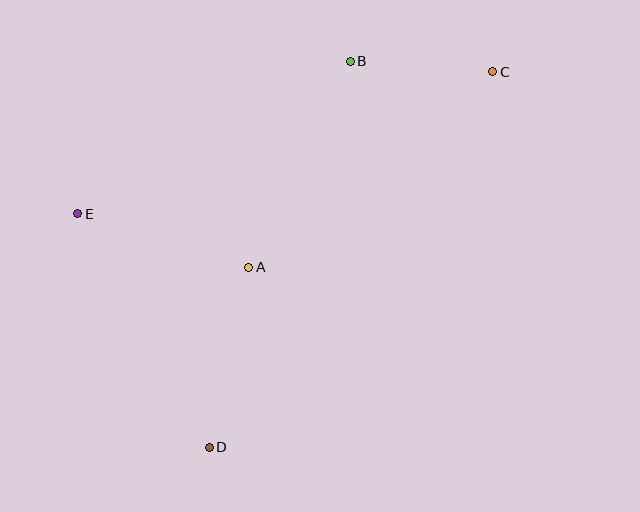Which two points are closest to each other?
Points B and C are closest to each other.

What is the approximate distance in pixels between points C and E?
The distance between C and E is approximately 439 pixels.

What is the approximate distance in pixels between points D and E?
The distance between D and E is approximately 268 pixels.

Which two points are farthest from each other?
Points C and D are farthest from each other.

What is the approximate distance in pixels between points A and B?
The distance between A and B is approximately 230 pixels.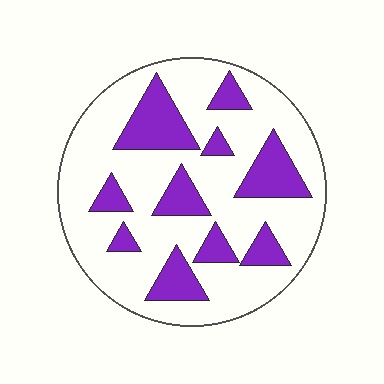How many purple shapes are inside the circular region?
10.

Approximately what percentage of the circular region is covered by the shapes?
Approximately 25%.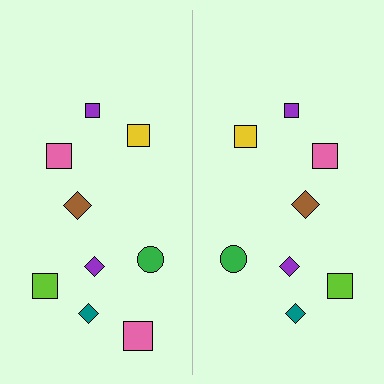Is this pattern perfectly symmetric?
No, the pattern is not perfectly symmetric. A pink square is missing from the right side.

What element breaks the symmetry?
A pink square is missing from the right side.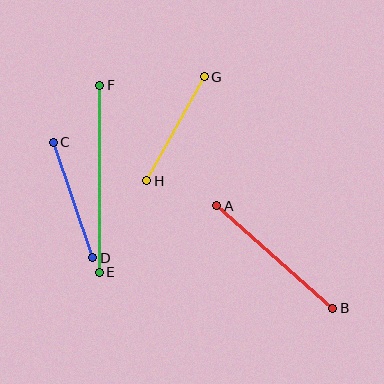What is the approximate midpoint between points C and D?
The midpoint is at approximately (73, 200) pixels.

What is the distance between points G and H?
The distance is approximately 119 pixels.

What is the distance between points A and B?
The distance is approximately 155 pixels.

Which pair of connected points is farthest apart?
Points E and F are farthest apart.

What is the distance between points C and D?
The distance is approximately 122 pixels.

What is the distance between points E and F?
The distance is approximately 187 pixels.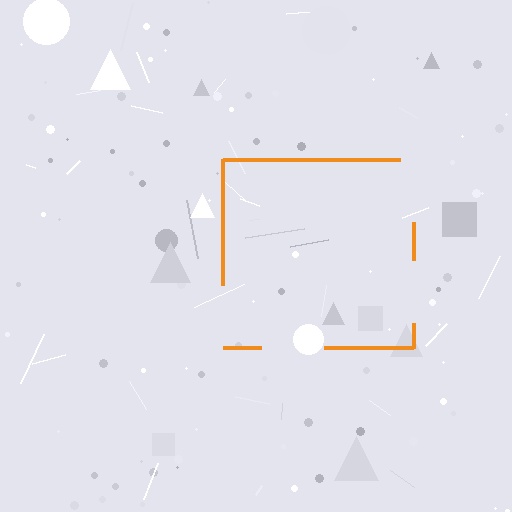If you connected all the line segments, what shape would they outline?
They would outline a square.